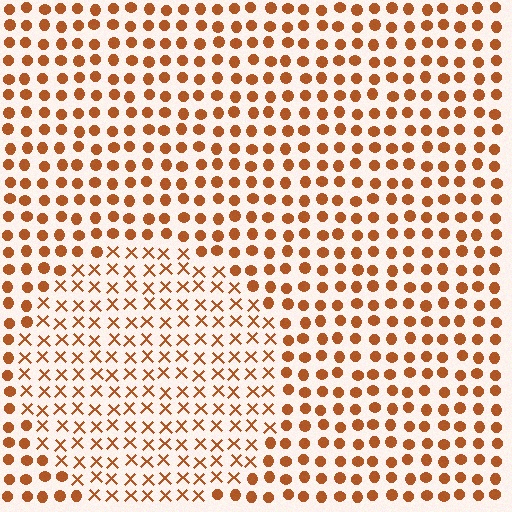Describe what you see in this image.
The image is filled with small brown elements arranged in a uniform grid. A circle-shaped region contains X marks, while the surrounding area contains circles. The boundary is defined purely by the change in element shape.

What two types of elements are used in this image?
The image uses X marks inside the circle region and circles outside it.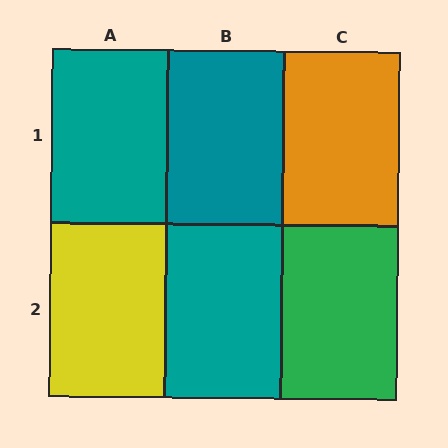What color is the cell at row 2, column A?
Yellow.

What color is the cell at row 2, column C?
Green.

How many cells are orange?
1 cell is orange.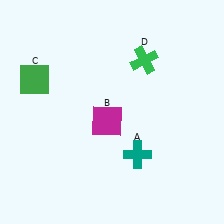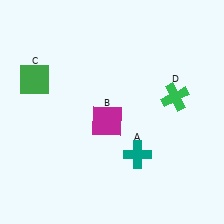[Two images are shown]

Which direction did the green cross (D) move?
The green cross (D) moved down.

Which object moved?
The green cross (D) moved down.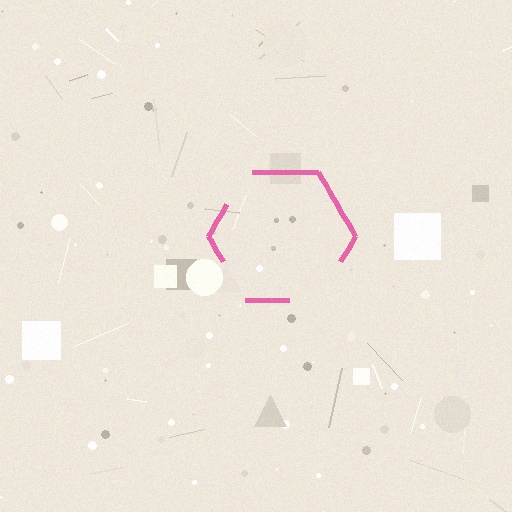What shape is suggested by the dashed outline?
The dashed outline suggests a hexagon.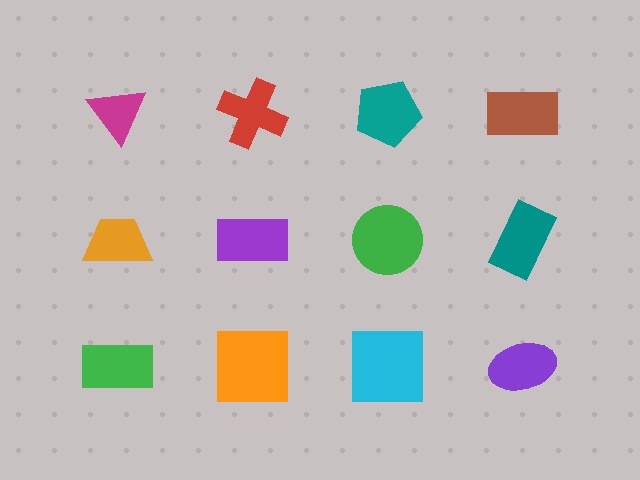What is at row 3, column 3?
A cyan square.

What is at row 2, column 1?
An orange trapezoid.